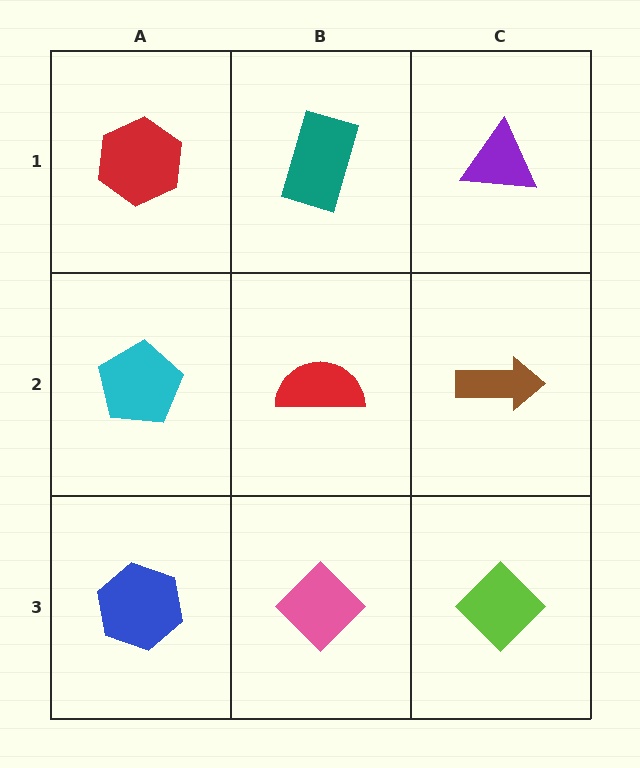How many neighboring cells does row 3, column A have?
2.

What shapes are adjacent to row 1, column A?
A cyan pentagon (row 2, column A), a teal rectangle (row 1, column B).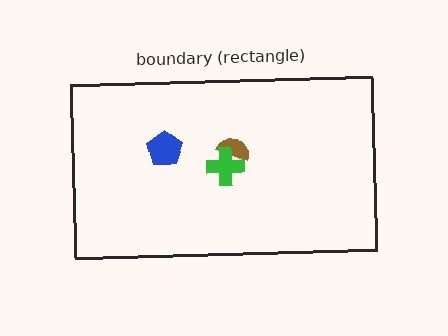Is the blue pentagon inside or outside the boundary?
Inside.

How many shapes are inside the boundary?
3 inside, 0 outside.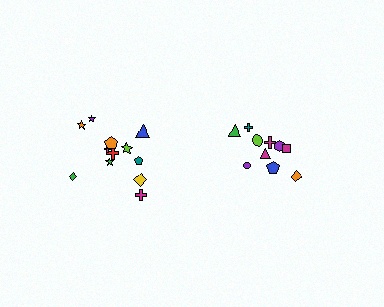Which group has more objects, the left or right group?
The left group.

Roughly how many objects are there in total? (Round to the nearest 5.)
Roughly 20 objects in total.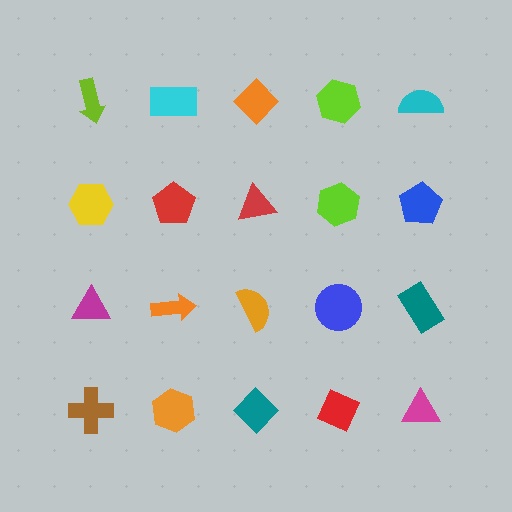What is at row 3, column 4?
A blue circle.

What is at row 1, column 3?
An orange diamond.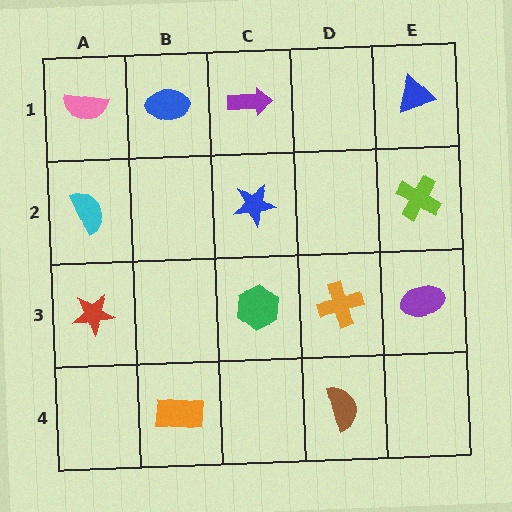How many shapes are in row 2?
3 shapes.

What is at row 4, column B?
An orange rectangle.